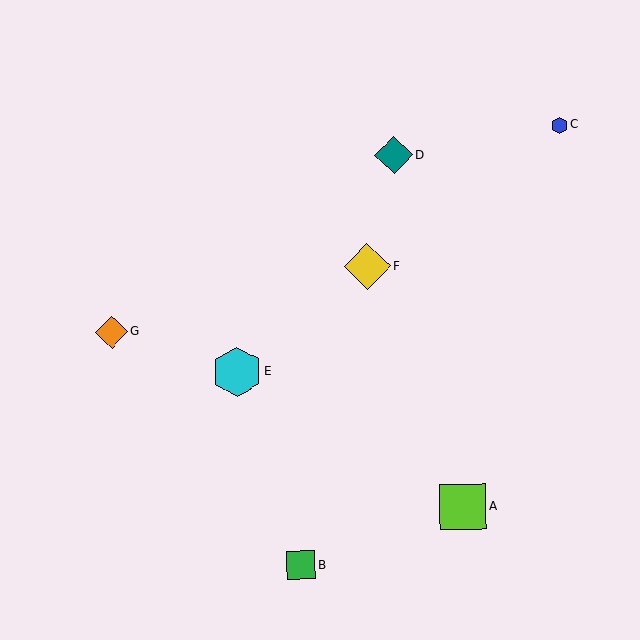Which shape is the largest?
The cyan hexagon (labeled E) is the largest.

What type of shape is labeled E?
Shape E is a cyan hexagon.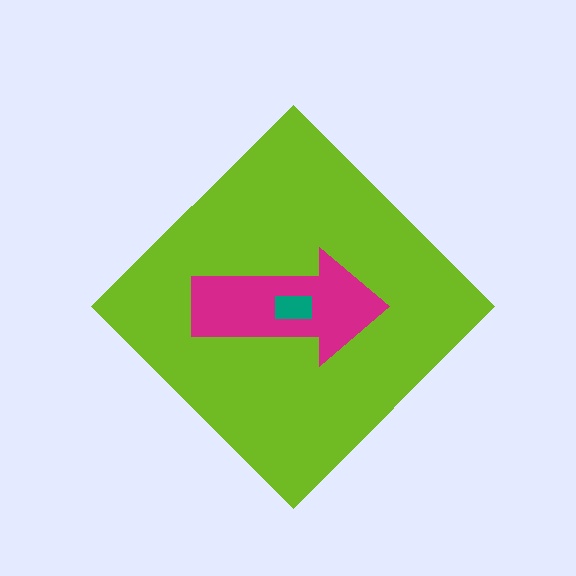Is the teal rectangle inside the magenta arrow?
Yes.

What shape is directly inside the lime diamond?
The magenta arrow.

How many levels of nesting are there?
3.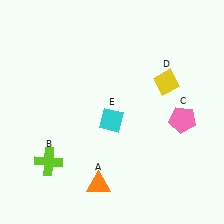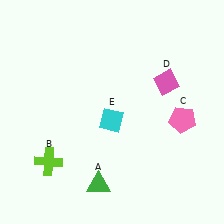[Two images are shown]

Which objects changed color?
A changed from orange to green. D changed from yellow to pink.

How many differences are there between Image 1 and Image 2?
There are 2 differences between the two images.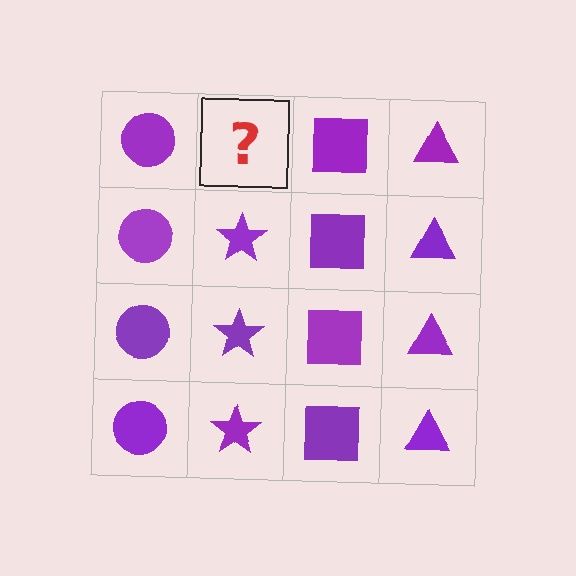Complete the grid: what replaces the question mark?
The question mark should be replaced with a purple star.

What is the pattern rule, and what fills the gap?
The rule is that each column has a consistent shape. The gap should be filled with a purple star.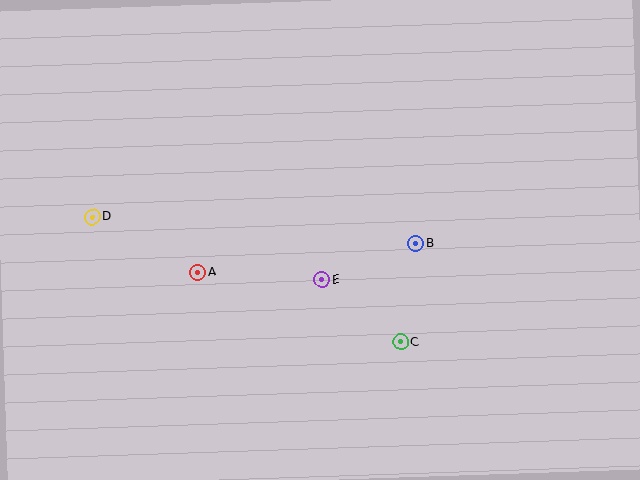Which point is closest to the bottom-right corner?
Point C is closest to the bottom-right corner.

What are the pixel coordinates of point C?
Point C is at (401, 342).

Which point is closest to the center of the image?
Point E at (322, 280) is closest to the center.